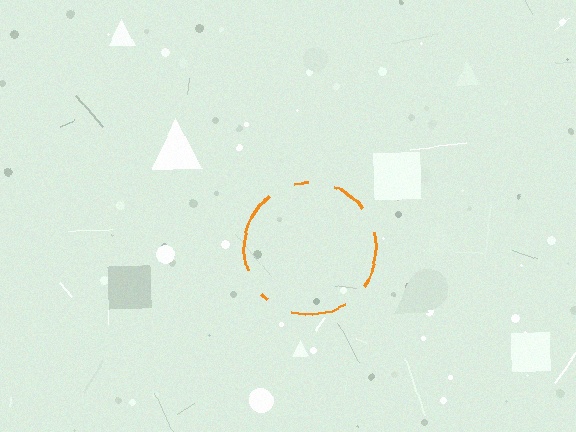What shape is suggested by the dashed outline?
The dashed outline suggests a circle.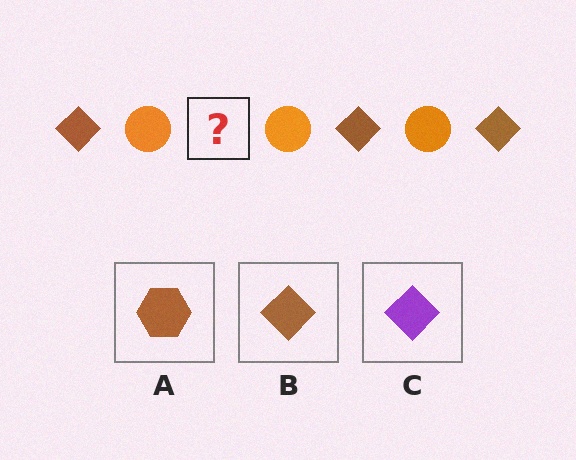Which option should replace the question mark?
Option B.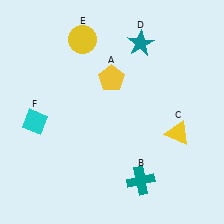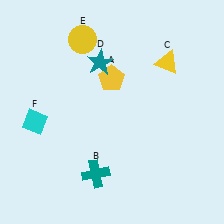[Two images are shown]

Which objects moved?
The objects that moved are: the teal cross (B), the yellow triangle (C), the teal star (D).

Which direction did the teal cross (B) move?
The teal cross (B) moved left.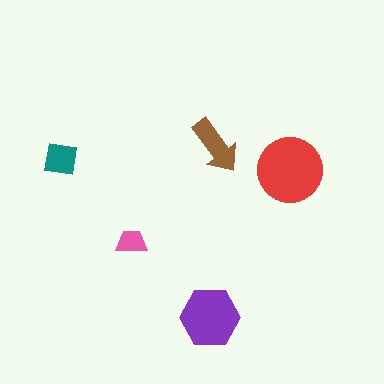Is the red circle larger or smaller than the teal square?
Larger.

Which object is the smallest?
The pink trapezoid.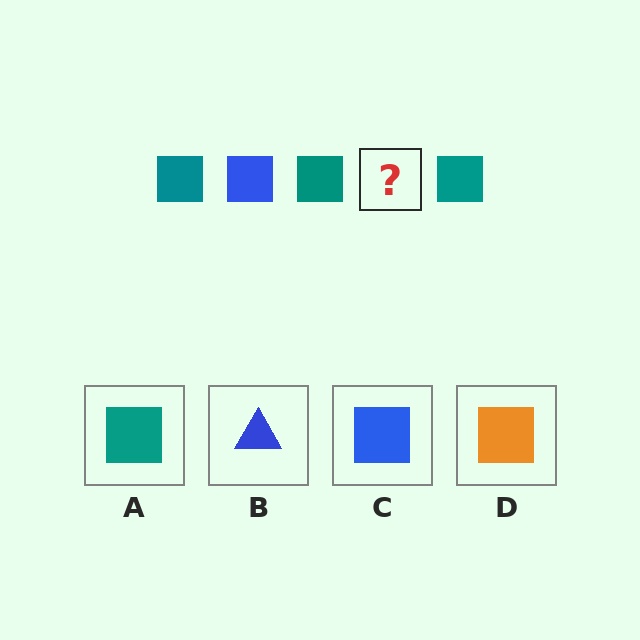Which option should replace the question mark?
Option C.